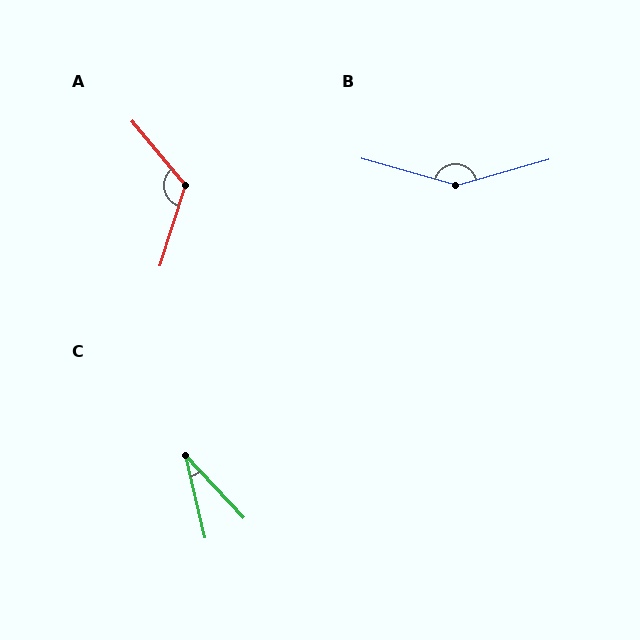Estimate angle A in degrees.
Approximately 122 degrees.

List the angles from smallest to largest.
C (30°), A (122°), B (148°).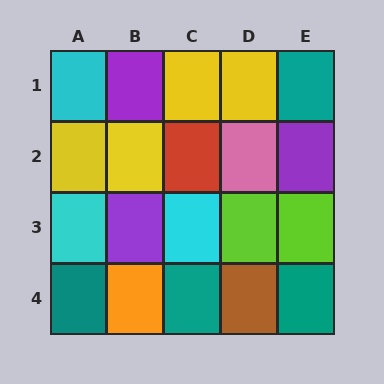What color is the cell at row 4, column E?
Teal.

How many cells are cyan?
3 cells are cyan.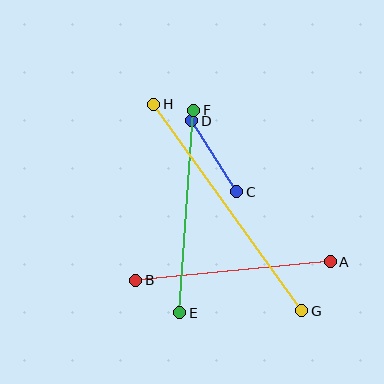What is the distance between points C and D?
The distance is approximately 84 pixels.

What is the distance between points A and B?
The distance is approximately 195 pixels.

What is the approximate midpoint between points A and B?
The midpoint is at approximately (233, 271) pixels.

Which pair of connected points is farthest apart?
Points G and H are farthest apart.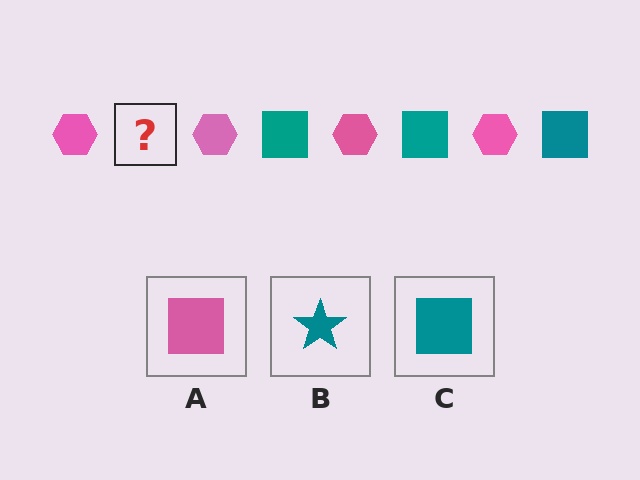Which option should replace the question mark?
Option C.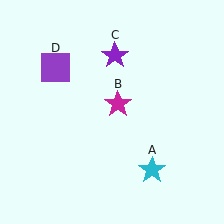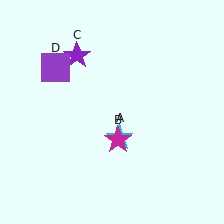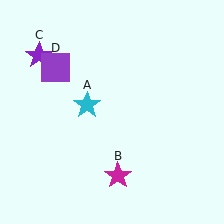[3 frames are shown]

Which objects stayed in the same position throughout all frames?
Purple square (object D) remained stationary.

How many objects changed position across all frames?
3 objects changed position: cyan star (object A), magenta star (object B), purple star (object C).